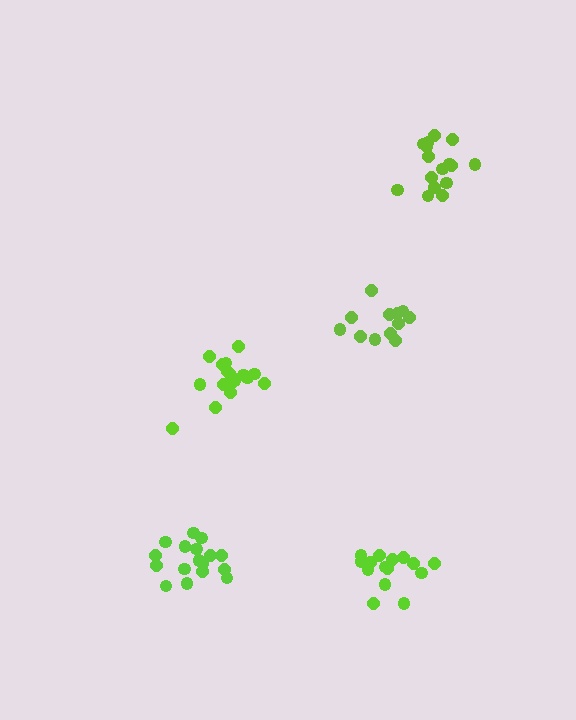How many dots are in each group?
Group 1: 12 dots, Group 2: 15 dots, Group 3: 17 dots, Group 4: 17 dots, Group 5: 16 dots (77 total).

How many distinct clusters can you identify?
There are 5 distinct clusters.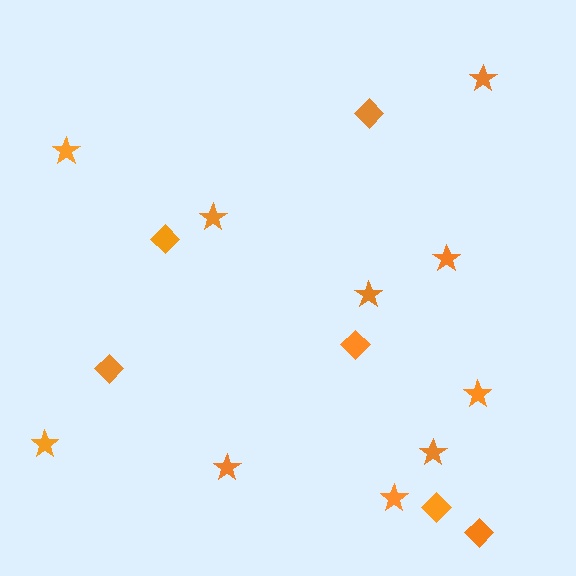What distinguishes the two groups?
There are 2 groups: one group of stars (10) and one group of diamonds (6).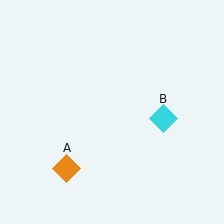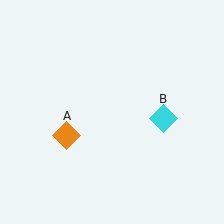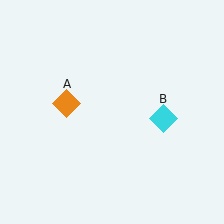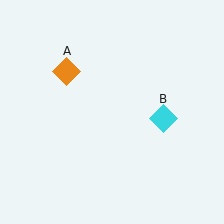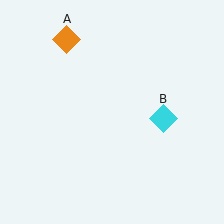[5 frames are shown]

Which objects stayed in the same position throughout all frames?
Cyan diamond (object B) remained stationary.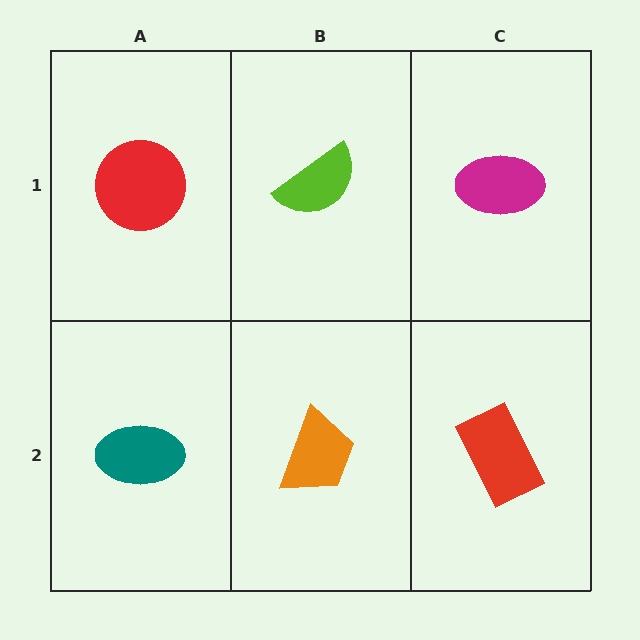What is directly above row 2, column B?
A lime semicircle.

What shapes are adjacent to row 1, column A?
A teal ellipse (row 2, column A), a lime semicircle (row 1, column B).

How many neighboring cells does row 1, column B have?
3.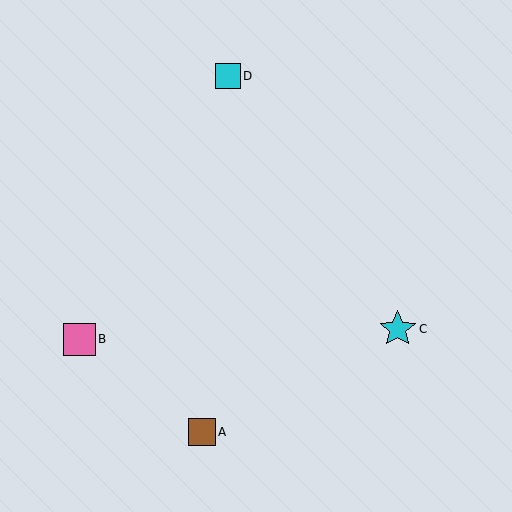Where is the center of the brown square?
The center of the brown square is at (202, 432).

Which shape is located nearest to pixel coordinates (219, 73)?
The cyan square (labeled D) at (228, 76) is nearest to that location.